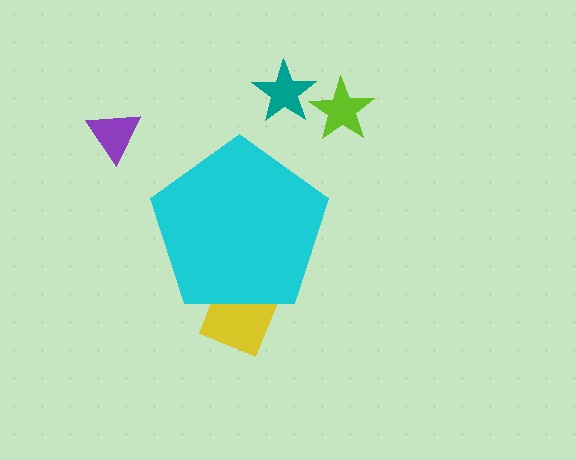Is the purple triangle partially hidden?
No, the purple triangle is fully visible.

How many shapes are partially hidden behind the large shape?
1 shape is partially hidden.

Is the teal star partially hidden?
No, the teal star is fully visible.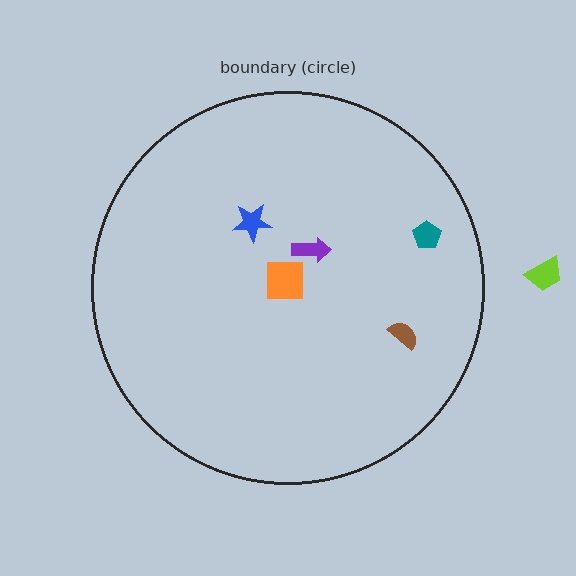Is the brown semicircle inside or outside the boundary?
Inside.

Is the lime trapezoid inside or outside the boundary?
Outside.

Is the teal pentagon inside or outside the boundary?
Inside.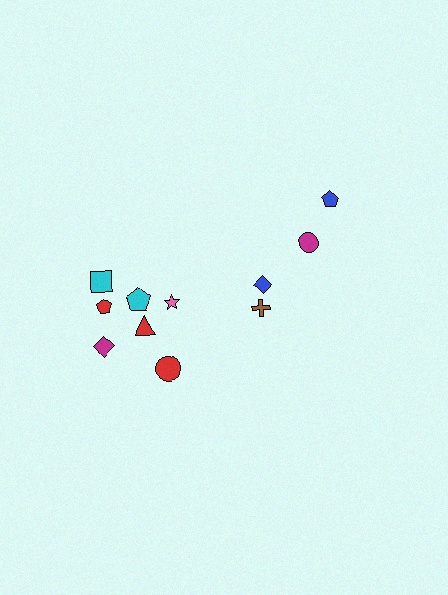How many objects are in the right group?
There are 4 objects.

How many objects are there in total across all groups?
There are 11 objects.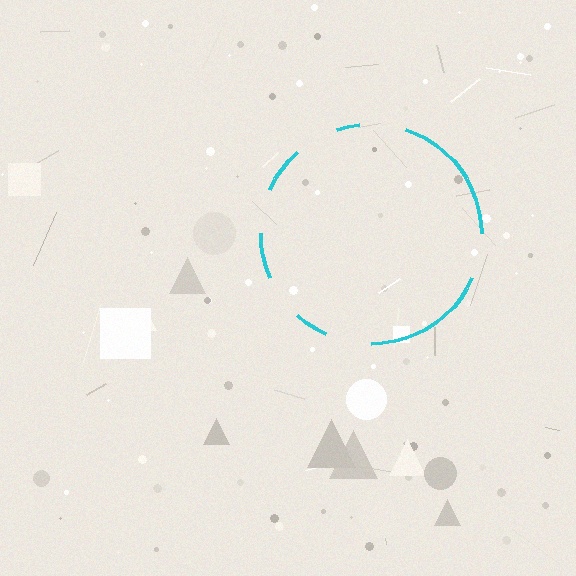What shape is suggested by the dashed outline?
The dashed outline suggests a circle.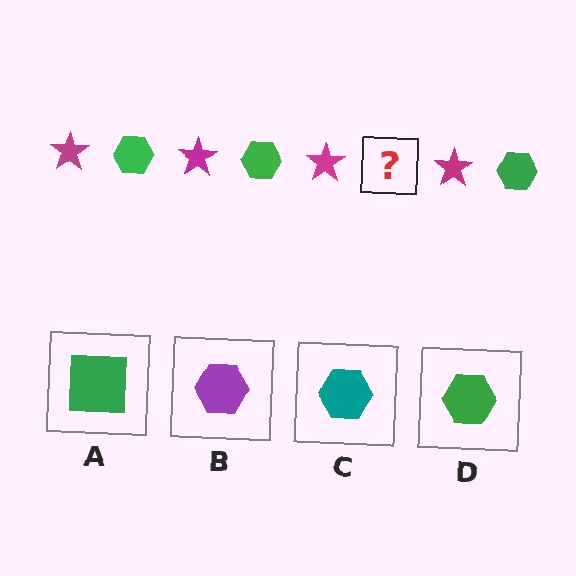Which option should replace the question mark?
Option D.